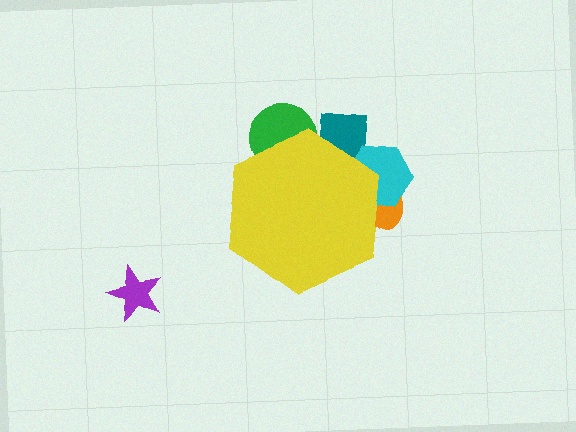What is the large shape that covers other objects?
A yellow hexagon.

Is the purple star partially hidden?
No, the purple star is fully visible.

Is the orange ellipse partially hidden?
Yes, the orange ellipse is partially hidden behind the yellow hexagon.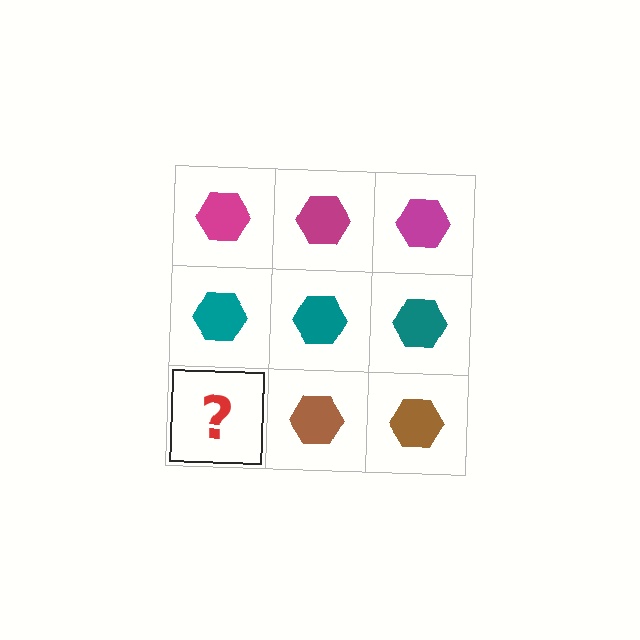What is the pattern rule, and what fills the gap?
The rule is that each row has a consistent color. The gap should be filled with a brown hexagon.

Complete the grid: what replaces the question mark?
The question mark should be replaced with a brown hexagon.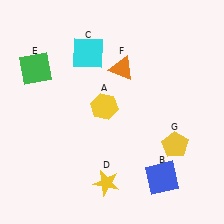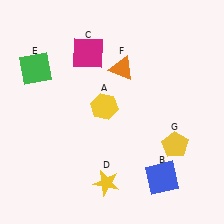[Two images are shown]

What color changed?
The square (C) changed from cyan in Image 1 to magenta in Image 2.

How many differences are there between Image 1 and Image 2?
There is 1 difference between the two images.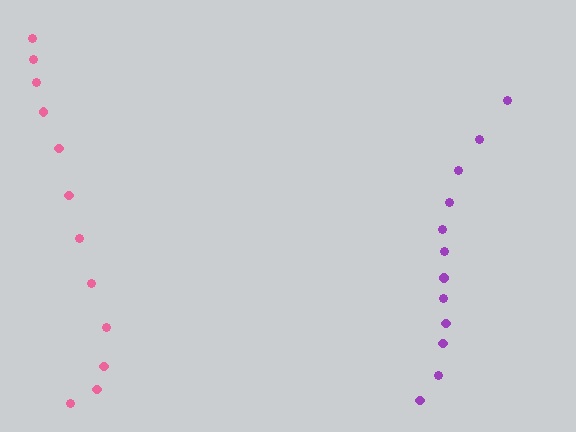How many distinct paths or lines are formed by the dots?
There are 2 distinct paths.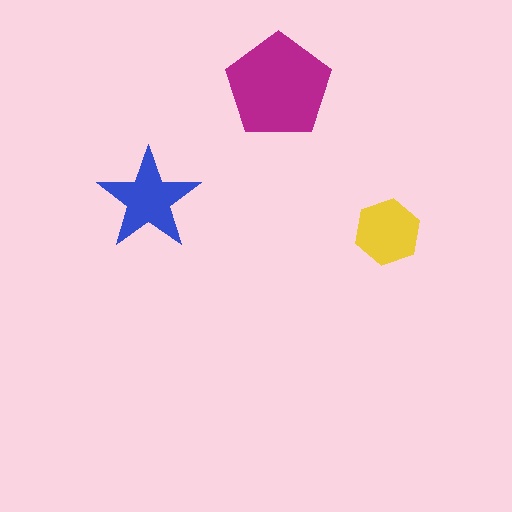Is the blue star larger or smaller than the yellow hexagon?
Larger.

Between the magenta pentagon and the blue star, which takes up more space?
The magenta pentagon.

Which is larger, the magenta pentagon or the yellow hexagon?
The magenta pentagon.